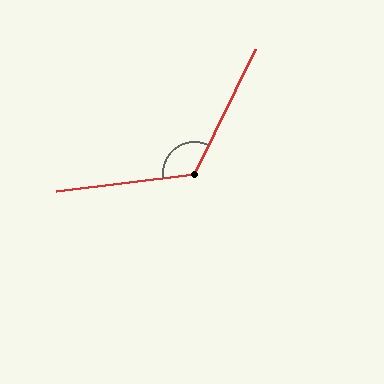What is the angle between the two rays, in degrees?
Approximately 123 degrees.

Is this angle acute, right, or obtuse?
It is obtuse.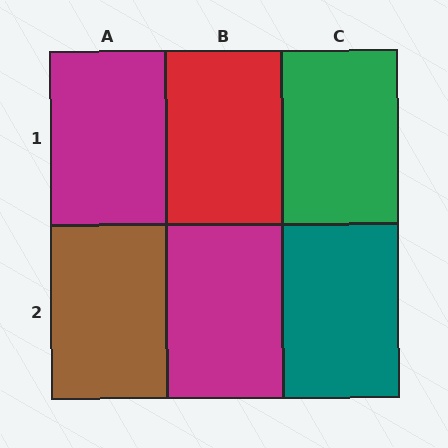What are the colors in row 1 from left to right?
Magenta, red, green.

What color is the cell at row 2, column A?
Brown.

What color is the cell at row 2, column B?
Magenta.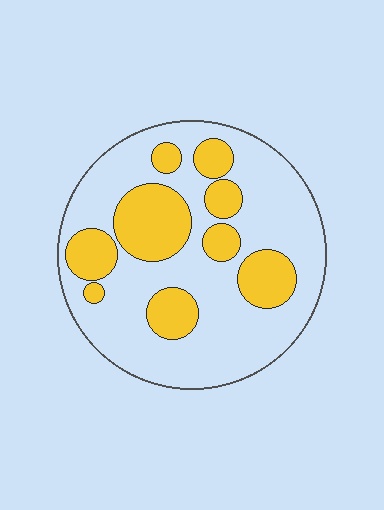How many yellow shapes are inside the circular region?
9.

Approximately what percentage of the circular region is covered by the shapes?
Approximately 30%.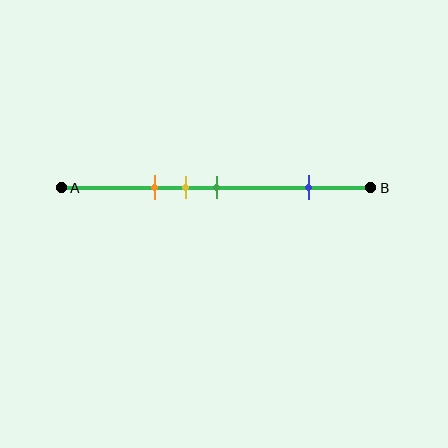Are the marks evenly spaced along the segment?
No, the marks are not evenly spaced.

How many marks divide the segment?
There are 4 marks dividing the segment.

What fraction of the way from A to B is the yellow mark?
The yellow mark is approximately 40% (0.4) of the way from A to B.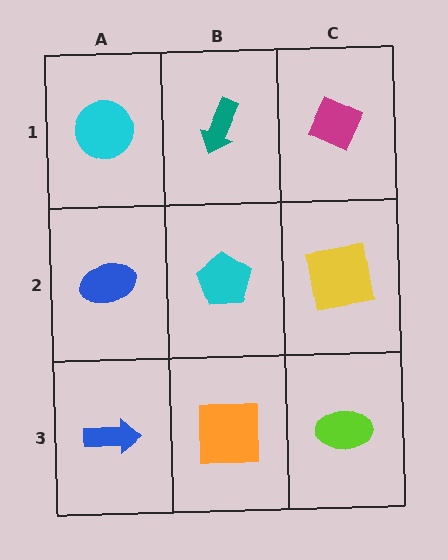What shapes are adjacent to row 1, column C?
A yellow square (row 2, column C), a teal arrow (row 1, column B).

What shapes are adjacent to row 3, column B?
A cyan pentagon (row 2, column B), a blue arrow (row 3, column A), a lime ellipse (row 3, column C).